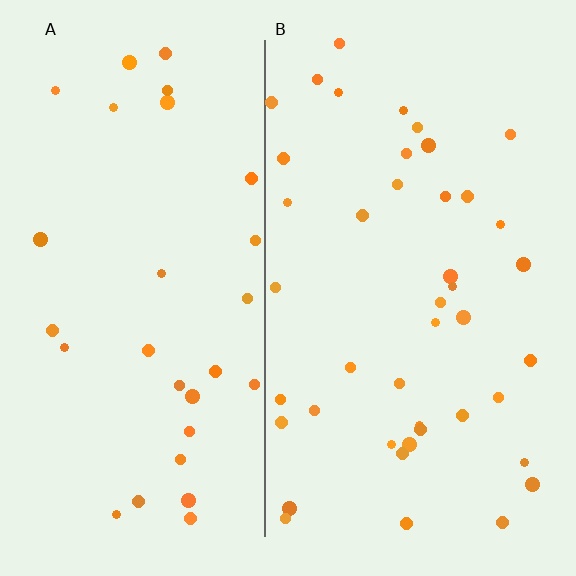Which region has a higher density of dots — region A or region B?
B (the right).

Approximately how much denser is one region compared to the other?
Approximately 1.4× — region B over region A.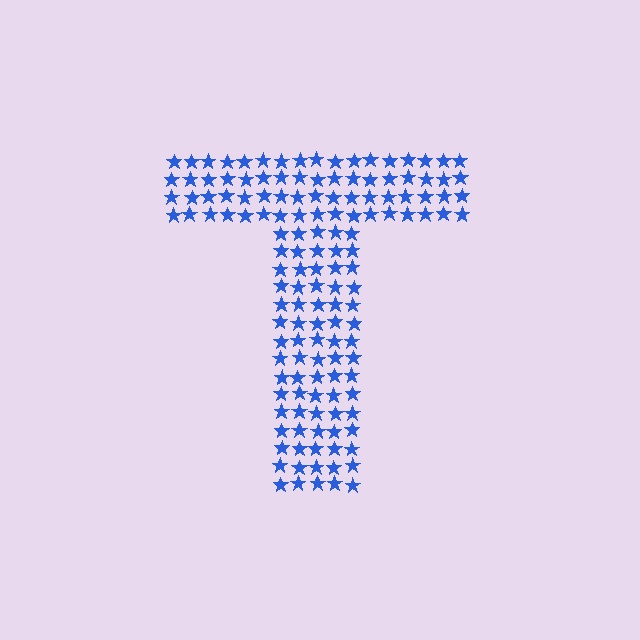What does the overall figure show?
The overall figure shows the letter T.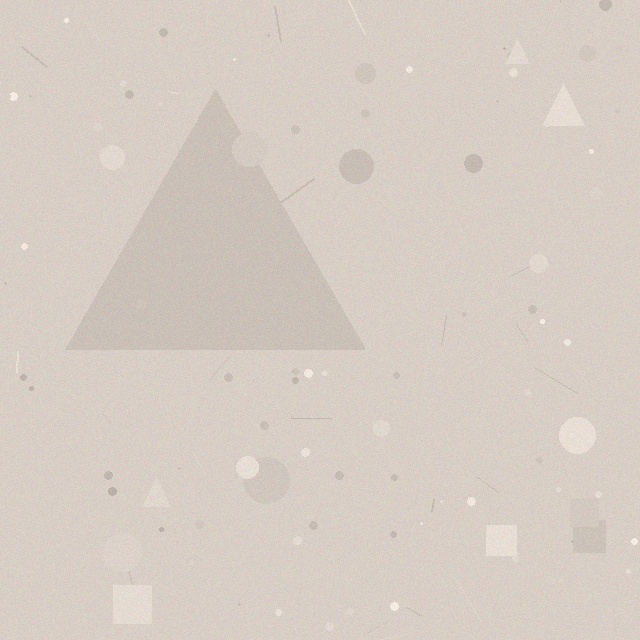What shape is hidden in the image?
A triangle is hidden in the image.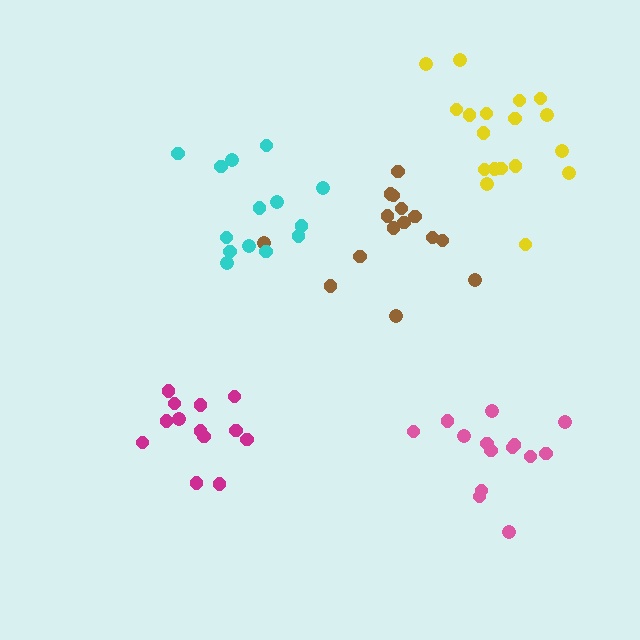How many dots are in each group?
Group 1: 15 dots, Group 2: 14 dots, Group 3: 13 dots, Group 4: 18 dots, Group 5: 14 dots (74 total).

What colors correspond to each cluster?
The clusters are colored: brown, pink, magenta, yellow, cyan.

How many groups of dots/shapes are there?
There are 5 groups.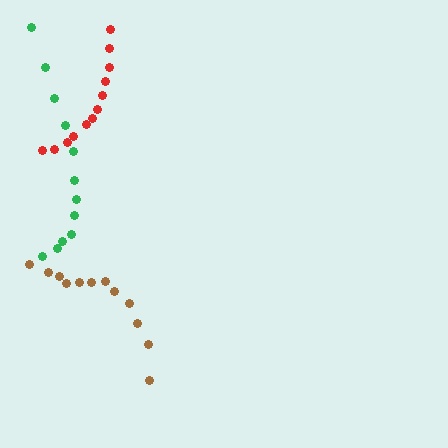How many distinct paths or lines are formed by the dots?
There are 3 distinct paths.